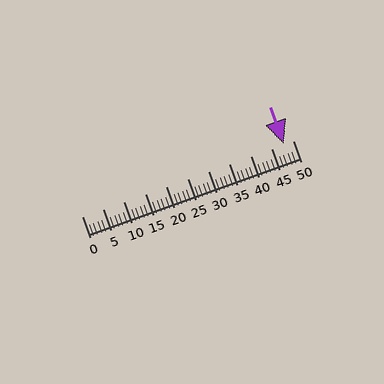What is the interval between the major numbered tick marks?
The major tick marks are spaced 5 units apart.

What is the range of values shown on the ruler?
The ruler shows values from 0 to 50.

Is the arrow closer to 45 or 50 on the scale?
The arrow is closer to 50.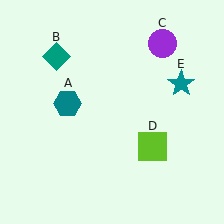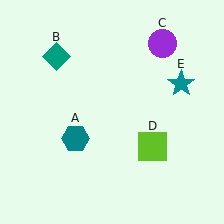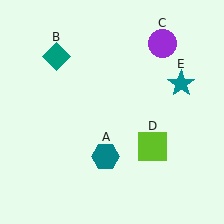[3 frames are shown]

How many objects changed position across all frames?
1 object changed position: teal hexagon (object A).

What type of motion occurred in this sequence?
The teal hexagon (object A) rotated counterclockwise around the center of the scene.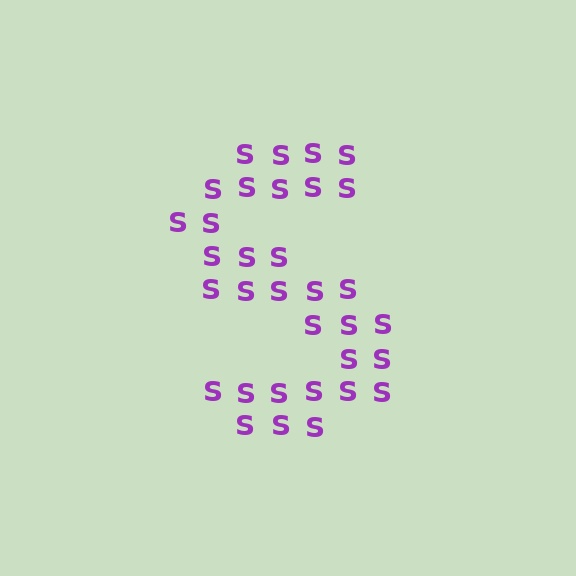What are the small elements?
The small elements are letter S's.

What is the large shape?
The large shape is the letter S.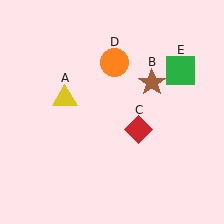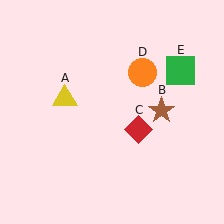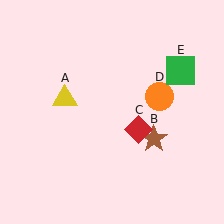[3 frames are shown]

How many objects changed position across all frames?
2 objects changed position: brown star (object B), orange circle (object D).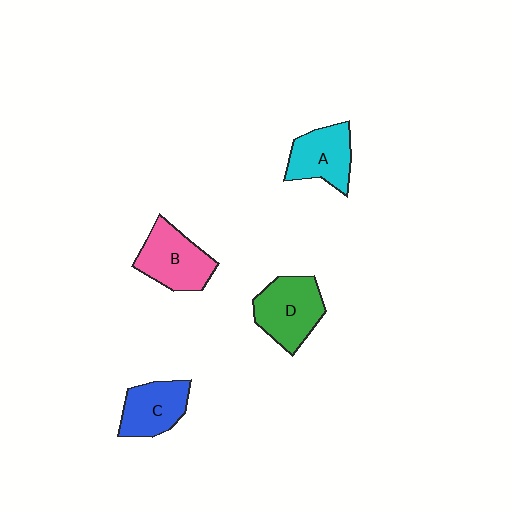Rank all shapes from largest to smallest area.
From largest to smallest: D (green), B (pink), A (cyan), C (blue).